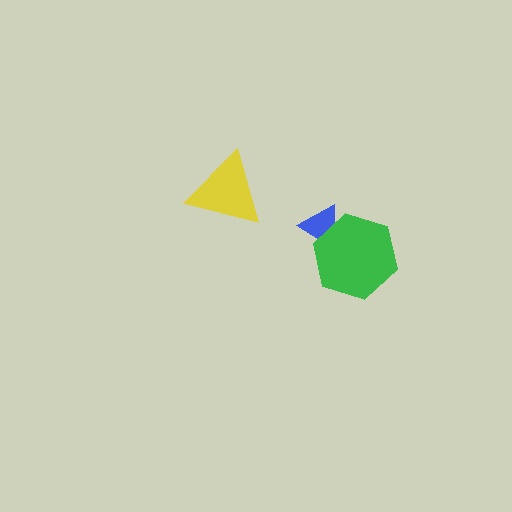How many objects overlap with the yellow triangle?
0 objects overlap with the yellow triangle.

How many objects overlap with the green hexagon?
1 object overlaps with the green hexagon.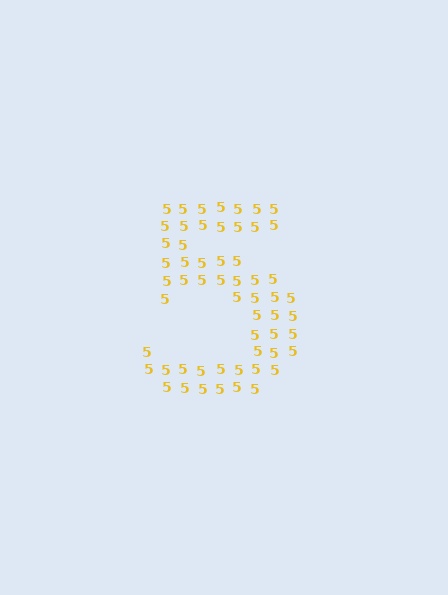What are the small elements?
The small elements are digit 5's.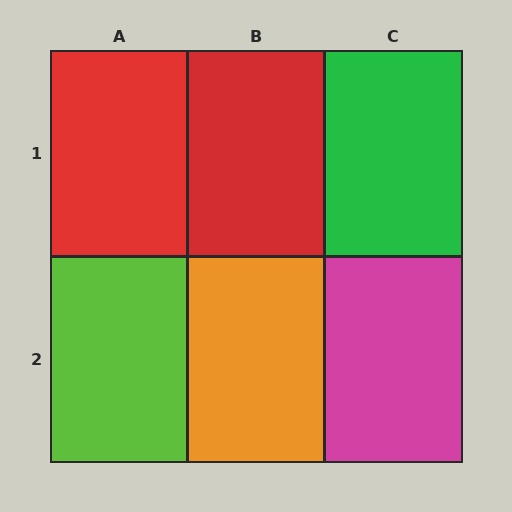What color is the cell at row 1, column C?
Green.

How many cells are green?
1 cell is green.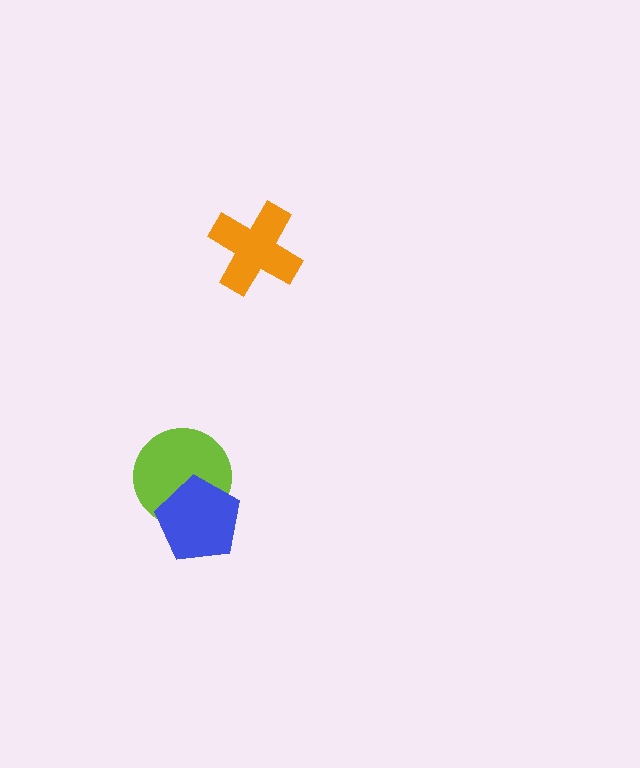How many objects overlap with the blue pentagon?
1 object overlaps with the blue pentagon.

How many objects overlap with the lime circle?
1 object overlaps with the lime circle.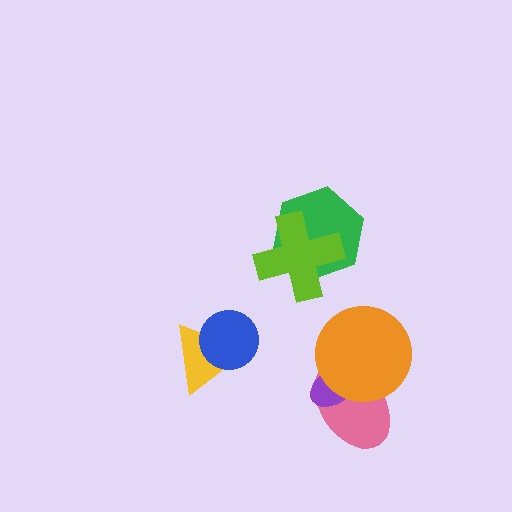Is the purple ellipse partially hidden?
Yes, it is partially covered by another shape.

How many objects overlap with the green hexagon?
1 object overlaps with the green hexagon.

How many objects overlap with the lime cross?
1 object overlaps with the lime cross.